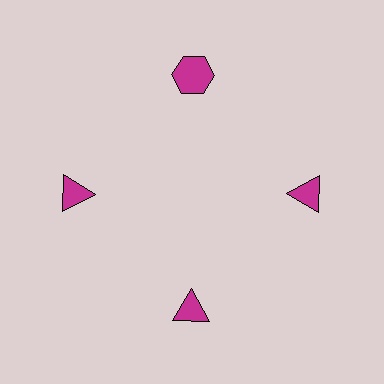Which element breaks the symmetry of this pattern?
The magenta hexagon at roughly the 12 o'clock position breaks the symmetry. All other shapes are magenta triangles.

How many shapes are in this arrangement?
There are 4 shapes arranged in a ring pattern.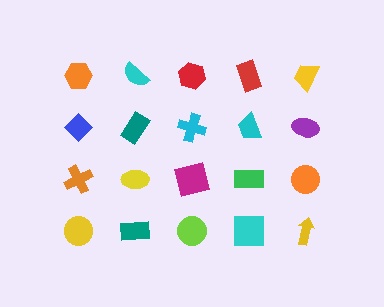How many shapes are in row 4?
5 shapes.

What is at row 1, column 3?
A red hexagon.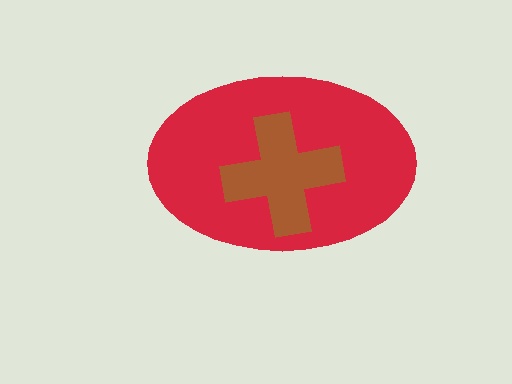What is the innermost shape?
The brown cross.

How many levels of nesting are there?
2.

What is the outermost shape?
The red ellipse.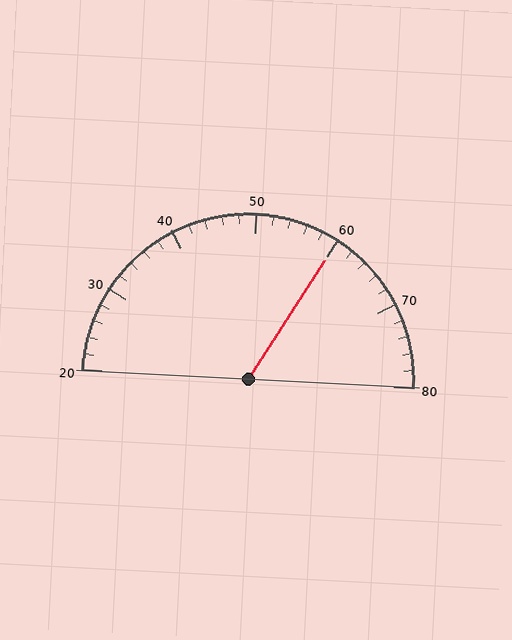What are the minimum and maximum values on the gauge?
The gauge ranges from 20 to 80.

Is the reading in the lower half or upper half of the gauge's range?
The reading is in the upper half of the range (20 to 80).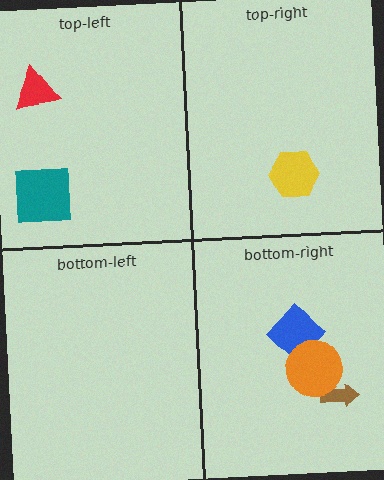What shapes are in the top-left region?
The red triangle, the teal square.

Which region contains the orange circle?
The bottom-right region.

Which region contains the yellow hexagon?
The top-right region.